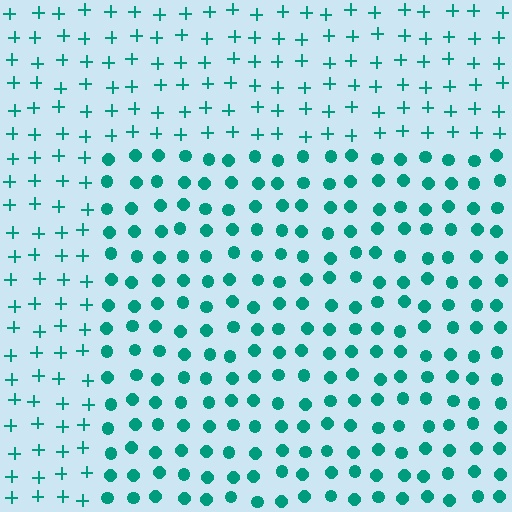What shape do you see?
I see a rectangle.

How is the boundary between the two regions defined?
The boundary is defined by a change in element shape: circles inside vs. plus signs outside. All elements share the same color and spacing.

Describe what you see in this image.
The image is filled with small teal elements arranged in a uniform grid. A rectangle-shaped region contains circles, while the surrounding area contains plus signs. The boundary is defined purely by the change in element shape.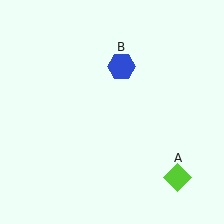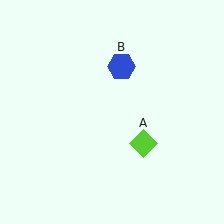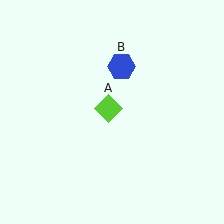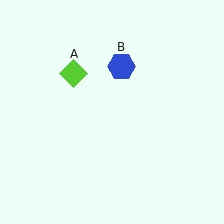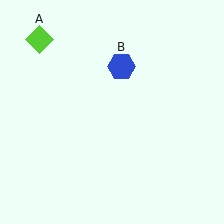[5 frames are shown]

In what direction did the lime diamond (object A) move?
The lime diamond (object A) moved up and to the left.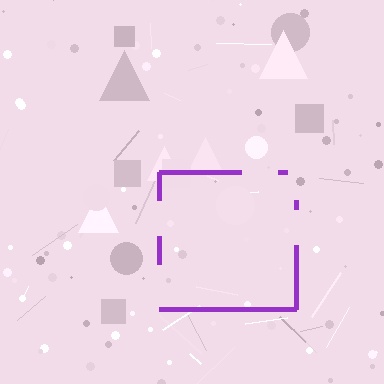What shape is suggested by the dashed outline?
The dashed outline suggests a square.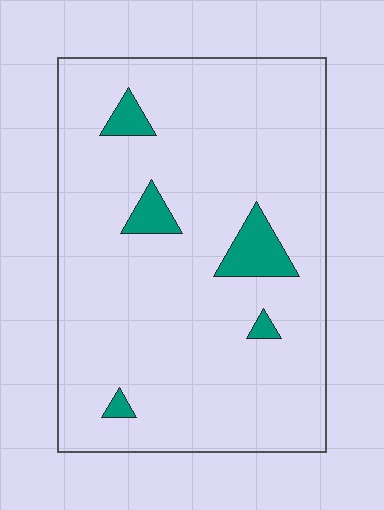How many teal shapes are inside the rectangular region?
5.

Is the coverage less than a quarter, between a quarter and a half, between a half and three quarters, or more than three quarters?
Less than a quarter.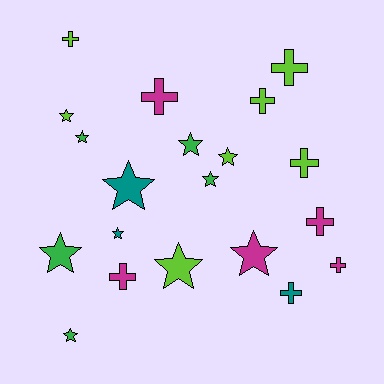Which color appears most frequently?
Lime, with 7 objects.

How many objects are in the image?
There are 20 objects.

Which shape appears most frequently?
Star, with 11 objects.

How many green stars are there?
There are 5 green stars.